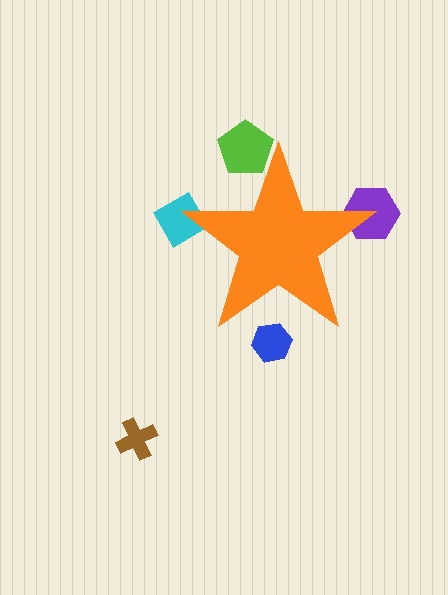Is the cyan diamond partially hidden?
Yes, the cyan diamond is partially hidden behind the orange star.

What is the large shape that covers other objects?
An orange star.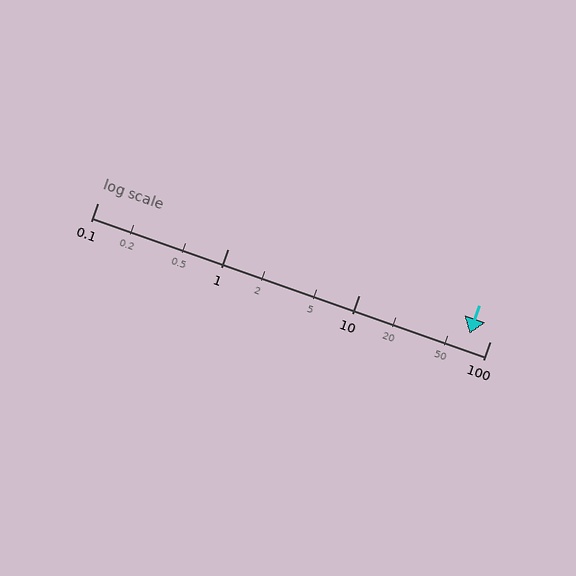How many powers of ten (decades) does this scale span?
The scale spans 3 decades, from 0.1 to 100.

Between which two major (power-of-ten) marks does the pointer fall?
The pointer is between 10 and 100.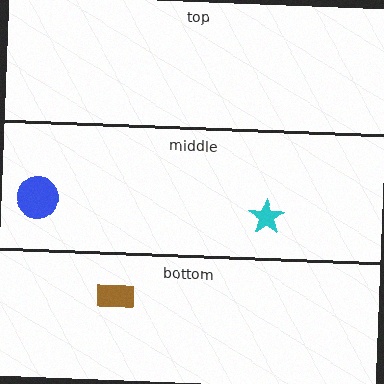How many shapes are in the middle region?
2.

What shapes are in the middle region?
The blue circle, the cyan star.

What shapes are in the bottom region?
The brown rectangle.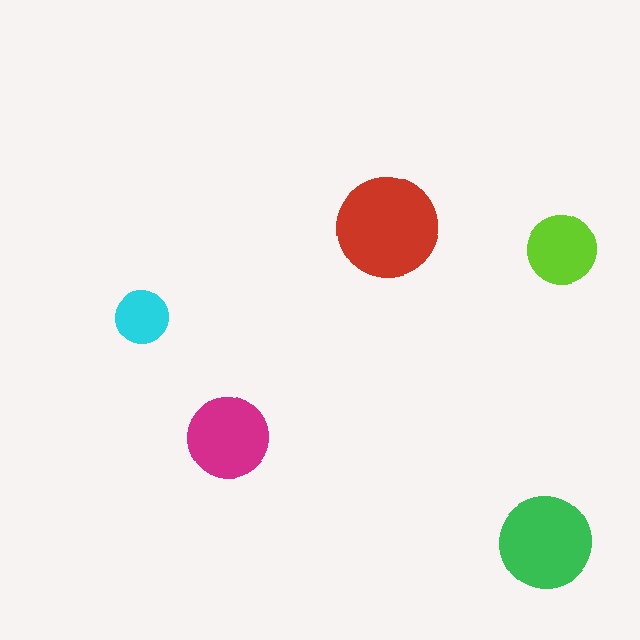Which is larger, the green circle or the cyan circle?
The green one.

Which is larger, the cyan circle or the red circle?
The red one.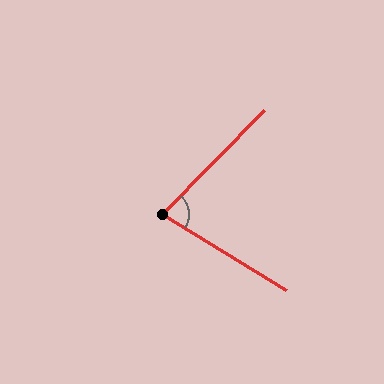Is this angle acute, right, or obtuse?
It is acute.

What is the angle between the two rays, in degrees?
Approximately 77 degrees.